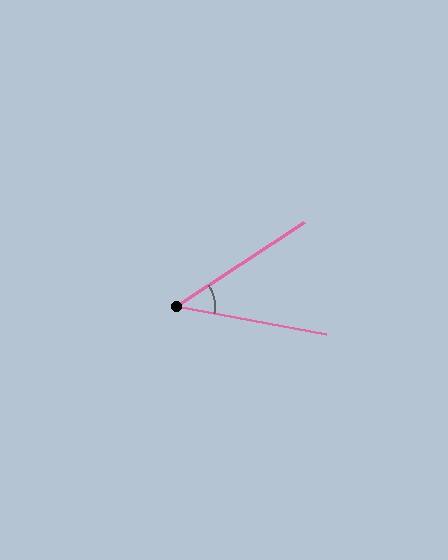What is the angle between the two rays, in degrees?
Approximately 44 degrees.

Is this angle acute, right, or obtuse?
It is acute.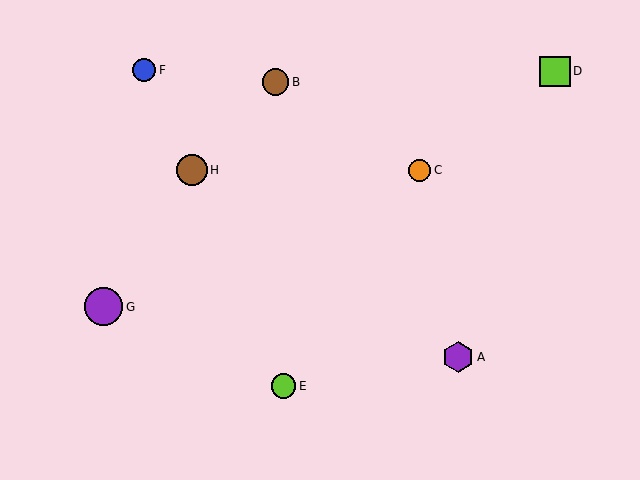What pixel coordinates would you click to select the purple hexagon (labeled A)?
Click at (458, 357) to select the purple hexagon A.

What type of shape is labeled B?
Shape B is a brown circle.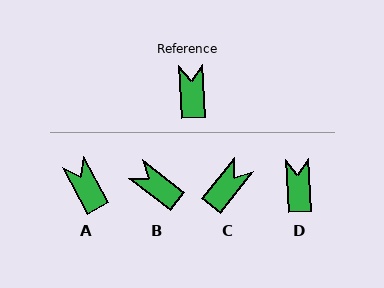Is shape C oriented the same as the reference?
No, it is off by about 42 degrees.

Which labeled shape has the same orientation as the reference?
D.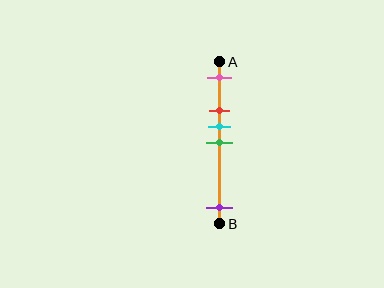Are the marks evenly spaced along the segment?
No, the marks are not evenly spaced.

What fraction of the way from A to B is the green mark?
The green mark is approximately 50% (0.5) of the way from A to B.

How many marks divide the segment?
There are 5 marks dividing the segment.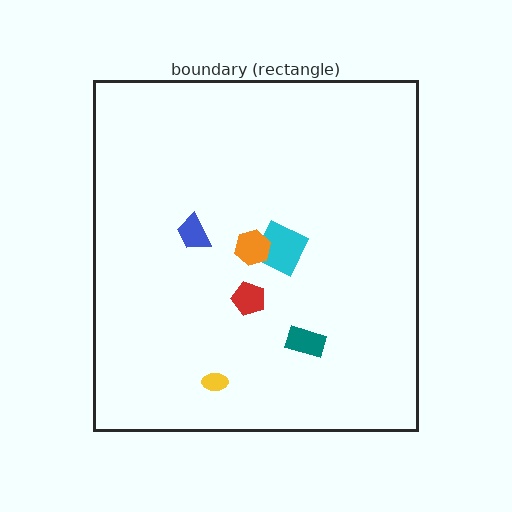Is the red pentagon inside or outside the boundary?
Inside.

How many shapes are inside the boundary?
6 inside, 0 outside.